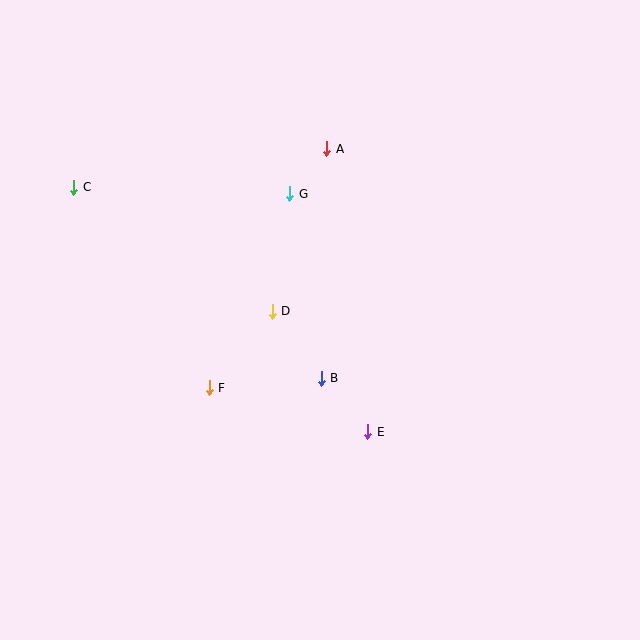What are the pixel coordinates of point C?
Point C is at (74, 187).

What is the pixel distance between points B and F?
The distance between B and F is 113 pixels.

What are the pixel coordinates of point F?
Point F is at (209, 388).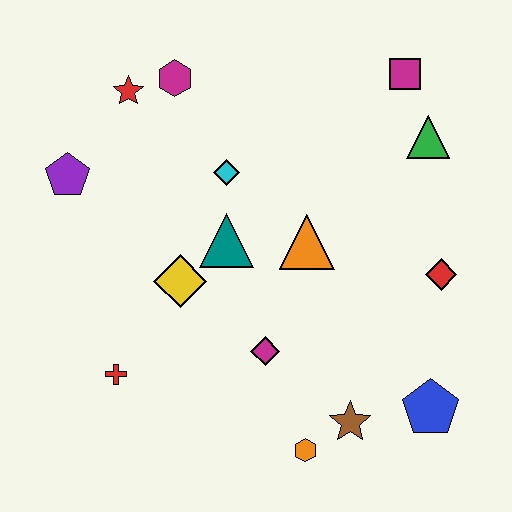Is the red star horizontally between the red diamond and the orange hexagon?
No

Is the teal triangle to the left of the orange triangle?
Yes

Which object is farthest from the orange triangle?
The purple pentagon is farthest from the orange triangle.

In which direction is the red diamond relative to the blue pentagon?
The red diamond is above the blue pentagon.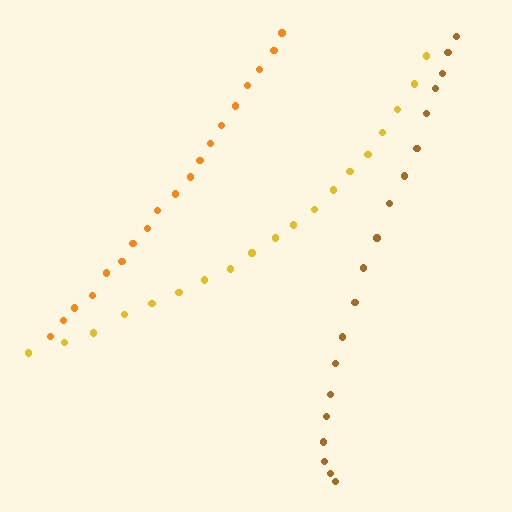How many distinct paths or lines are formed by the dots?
There are 3 distinct paths.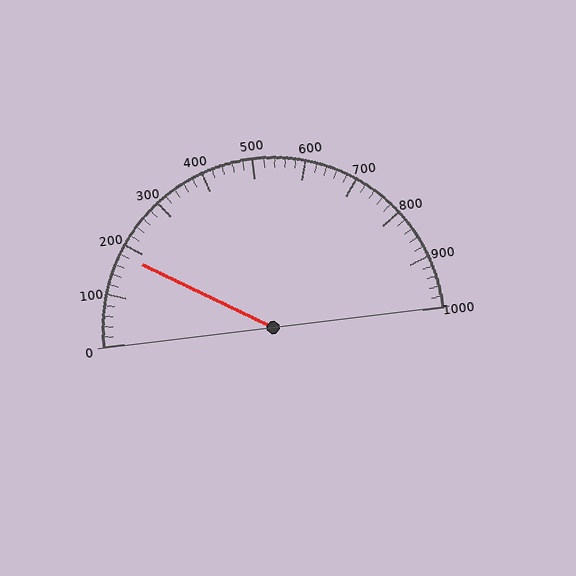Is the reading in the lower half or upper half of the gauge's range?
The reading is in the lower half of the range (0 to 1000).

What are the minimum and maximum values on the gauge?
The gauge ranges from 0 to 1000.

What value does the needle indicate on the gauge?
The needle indicates approximately 180.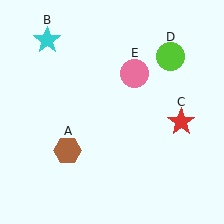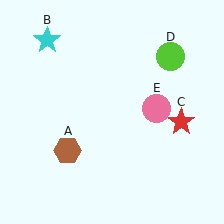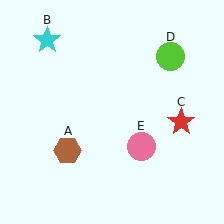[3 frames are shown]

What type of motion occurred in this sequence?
The pink circle (object E) rotated clockwise around the center of the scene.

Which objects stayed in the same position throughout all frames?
Brown hexagon (object A) and cyan star (object B) and red star (object C) and lime circle (object D) remained stationary.